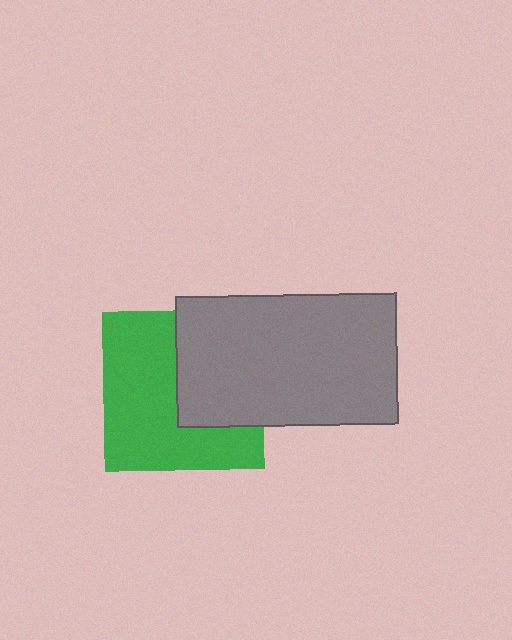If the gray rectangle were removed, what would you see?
You would see the complete green square.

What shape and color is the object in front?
The object in front is a gray rectangle.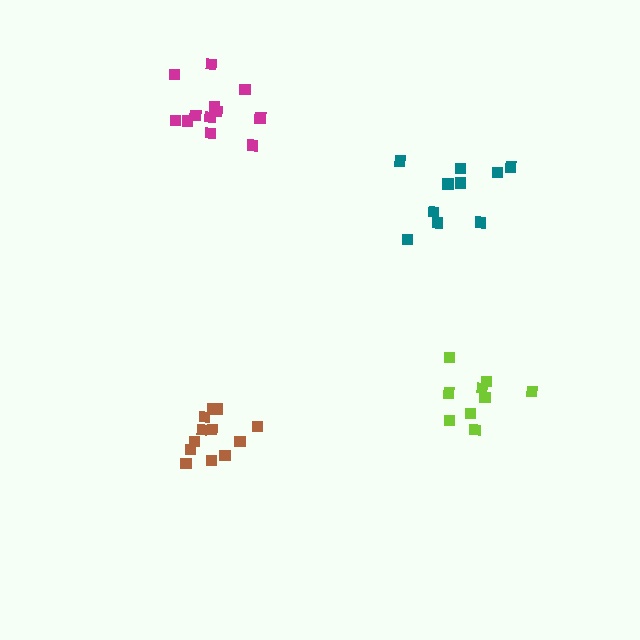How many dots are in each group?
Group 1: 12 dots, Group 2: 10 dots, Group 3: 9 dots, Group 4: 12 dots (43 total).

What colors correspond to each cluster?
The clusters are colored: brown, teal, lime, magenta.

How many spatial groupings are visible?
There are 4 spatial groupings.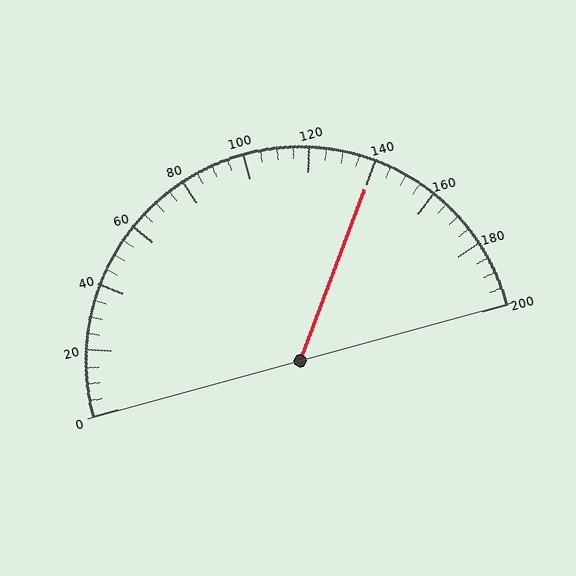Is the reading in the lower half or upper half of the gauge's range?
The reading is in the upper half of the range (0 to 200).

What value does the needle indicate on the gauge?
The needle indicates approximately 140.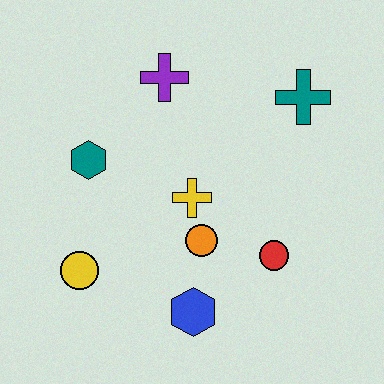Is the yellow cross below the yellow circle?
No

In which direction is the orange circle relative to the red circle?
The orange circle is to the left of the red circle.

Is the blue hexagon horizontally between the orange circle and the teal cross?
No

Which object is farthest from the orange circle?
The teal cross is farthest from the orange circle.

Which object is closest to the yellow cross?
The orange circle is closest to the yellow cross.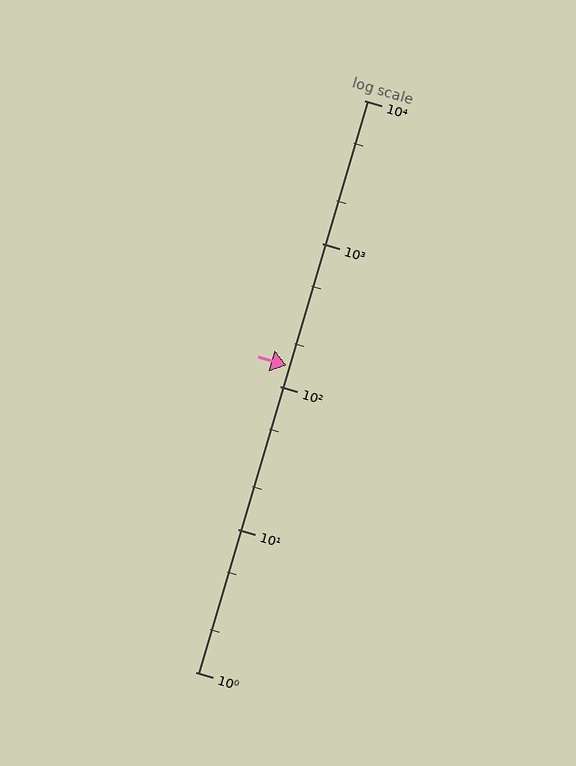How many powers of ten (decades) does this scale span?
The scale spans 4 decades, from 1 to 10000.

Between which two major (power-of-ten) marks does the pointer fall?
The pointer is between 100 and 1000.